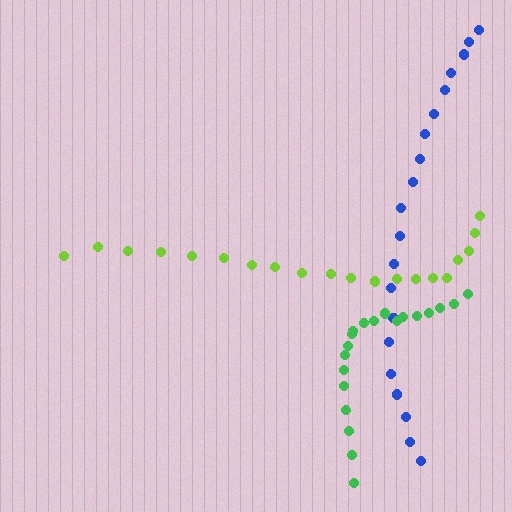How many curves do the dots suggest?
There are 3 distinct paths.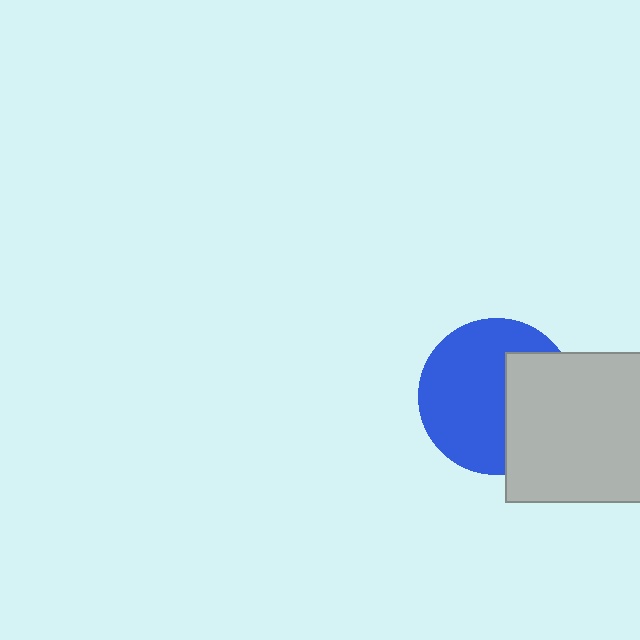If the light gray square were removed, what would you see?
You would see the complete blue circle.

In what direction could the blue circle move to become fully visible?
The blue circle could move left. That would shift it out from behind the light gray square entirely.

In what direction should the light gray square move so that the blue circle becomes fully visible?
The light gray square should move right. That is the shortest direction to clear the overlap and leave the blue circle fully visible.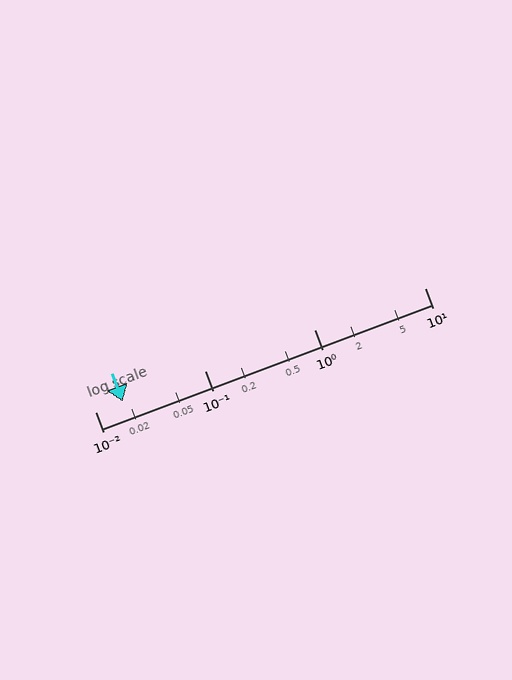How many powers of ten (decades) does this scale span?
The scale spans 3 decades, from 0.01 to 10.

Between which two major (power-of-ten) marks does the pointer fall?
The pointer is between 0.01 and 0.1.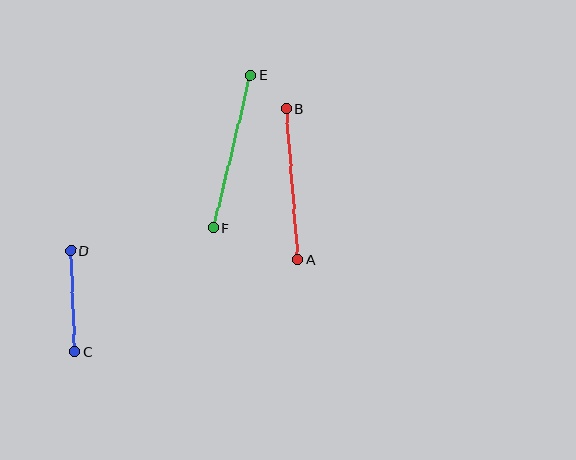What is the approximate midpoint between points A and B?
The midpoint is at approximately (292, 184) pixels.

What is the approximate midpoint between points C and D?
The midpoint is at approximately (73, 301) pixels.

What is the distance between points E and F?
The distance is approximately 157 pixels.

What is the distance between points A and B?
The distance is approximately 151 pixels.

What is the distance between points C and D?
The distance is approximately 101 pixels.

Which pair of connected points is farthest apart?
Points E and F are farthest apart.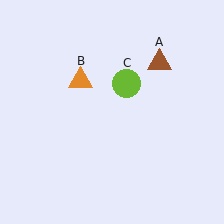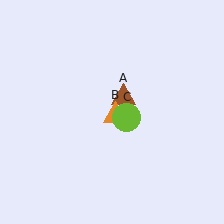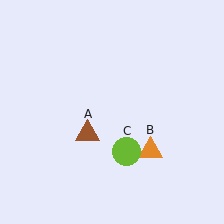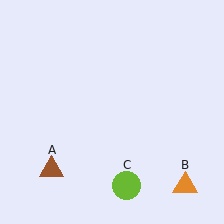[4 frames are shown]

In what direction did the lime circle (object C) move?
The lime circle (object C) moved down.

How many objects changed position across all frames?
3 objects changed position: brown triangle (object A), orange triangle (object B), lime circle (object C).